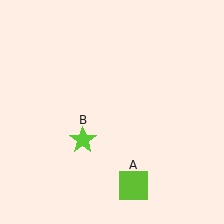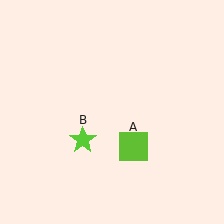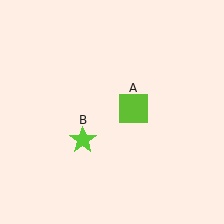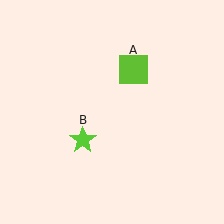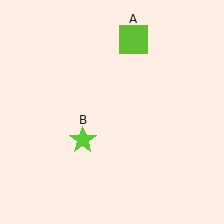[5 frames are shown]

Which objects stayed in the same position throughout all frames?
Lime star (object B) remained stationary.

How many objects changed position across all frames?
1 object changed position: lime square (object A).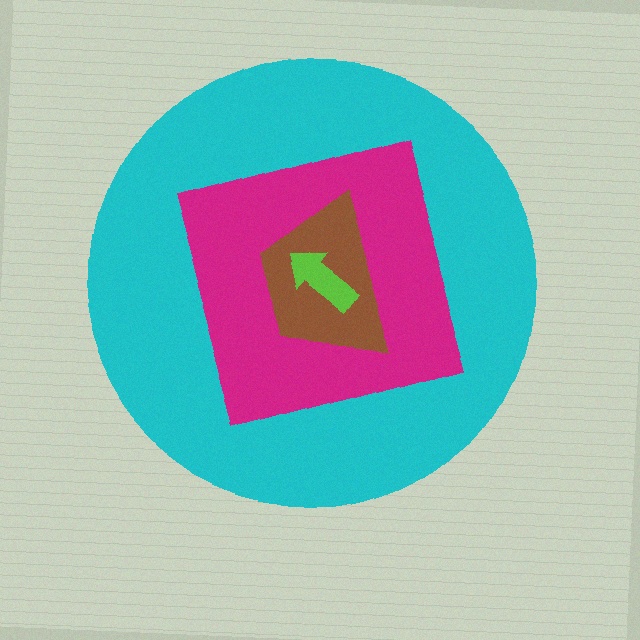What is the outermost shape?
The cyan circle.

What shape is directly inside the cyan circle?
The magenta square.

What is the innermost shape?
The lime arrow.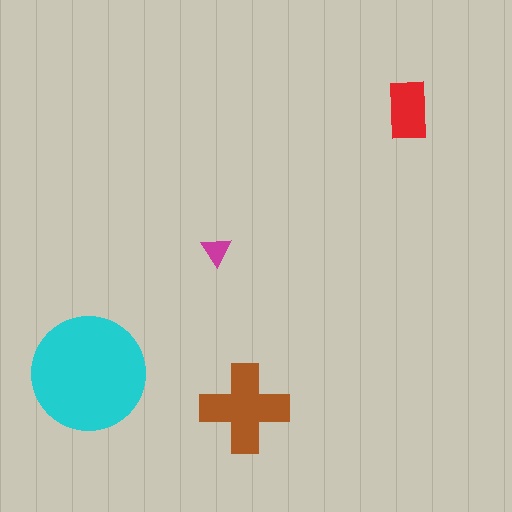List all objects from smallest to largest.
The magenta triangle, the red rectangle, the brown cross, the cyan circle.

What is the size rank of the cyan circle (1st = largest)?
1st.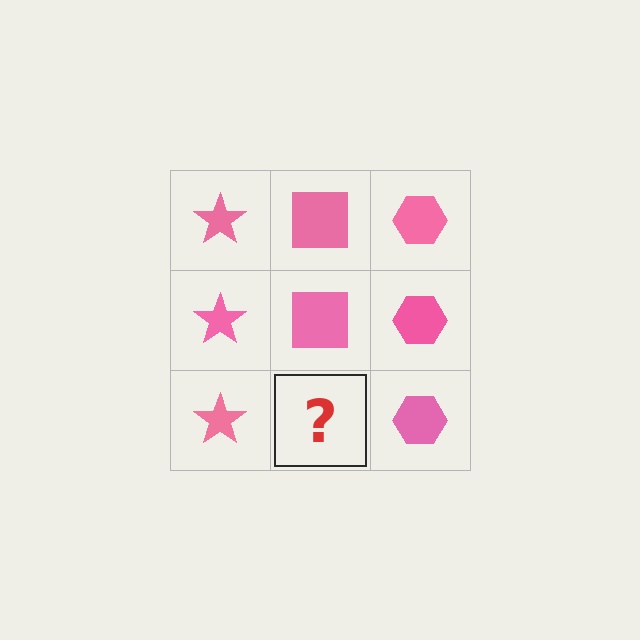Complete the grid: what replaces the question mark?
The question mark should be replaced with a pink square.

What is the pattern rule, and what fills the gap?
The rule is that each column has a consistent shape. The gap should be filled with a pink square.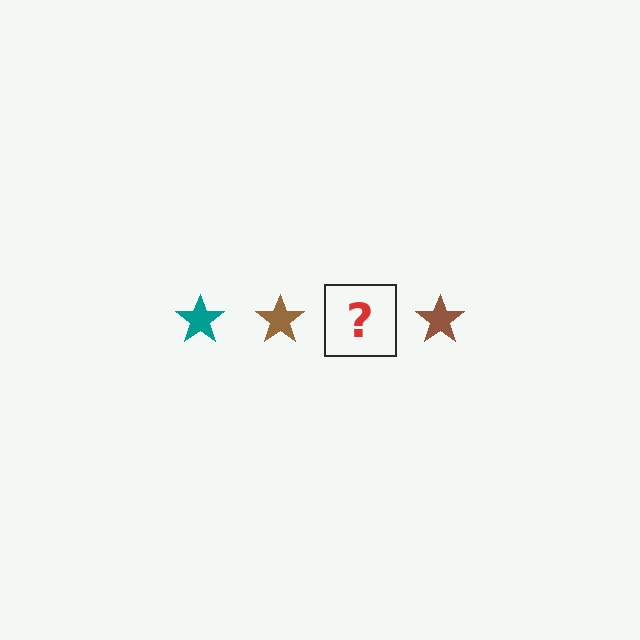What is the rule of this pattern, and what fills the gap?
The rule is that the pattern cycles through teal, brown stars. The gap should be filled with a teal star.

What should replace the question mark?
The question mark should be replaced with a teal star.